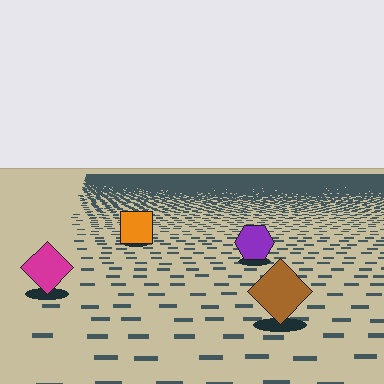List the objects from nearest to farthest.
From nearest to farthest: the brown diamond, the magenta diamond, the purple hexagon, the orange square.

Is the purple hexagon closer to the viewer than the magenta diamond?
No. The magenta diamond is closer — you can tell from the texture gradient: the ground texture is coarser near it.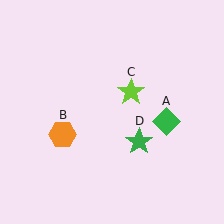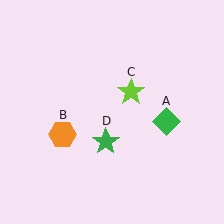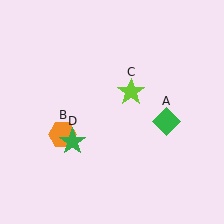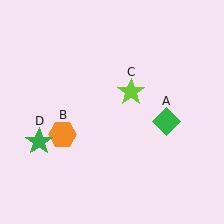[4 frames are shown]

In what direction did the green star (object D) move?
The green star (object D) moved left.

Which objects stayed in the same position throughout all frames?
Green diamond (object A) and orange hexagon (object B) and lime star (object C) remained stationary.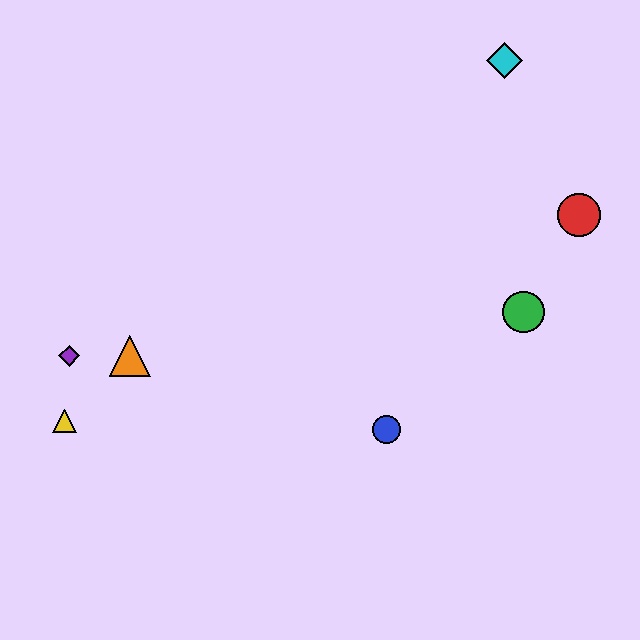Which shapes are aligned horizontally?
The purple diamond, the orange triangle are aligned horizontally.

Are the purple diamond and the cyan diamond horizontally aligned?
No, the purple diamond is at y≈356 and the cyan diamond is at y≈60.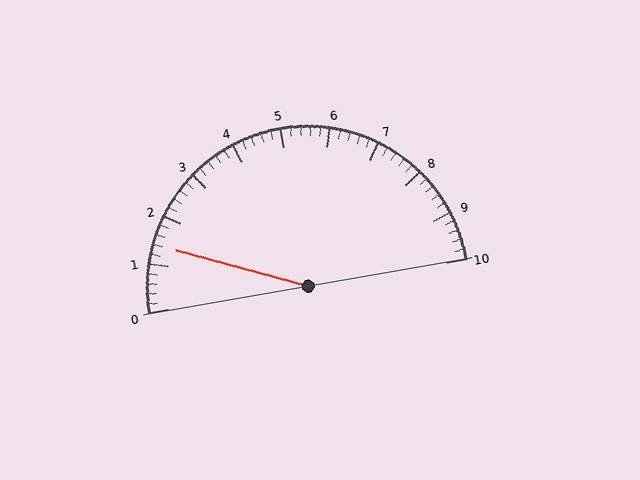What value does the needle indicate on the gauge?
The needle indicates approximately 1.4.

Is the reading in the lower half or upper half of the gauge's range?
The reading is in the lower half of the range (0 to 10).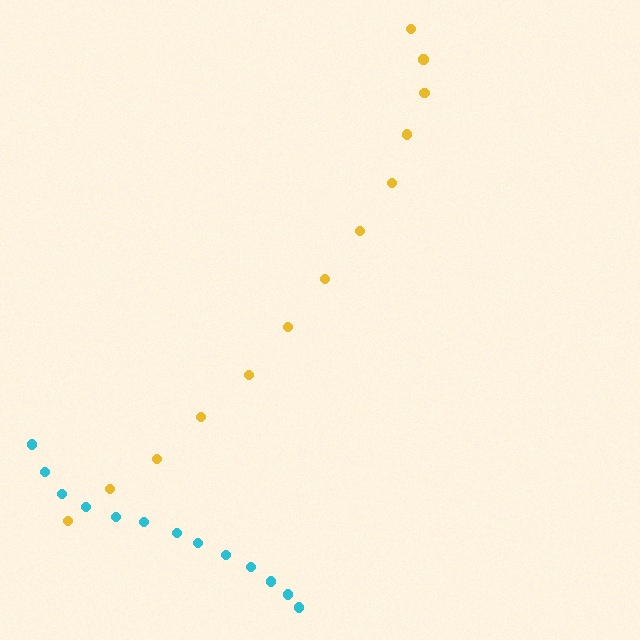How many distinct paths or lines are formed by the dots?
There are 2 distinct paths.